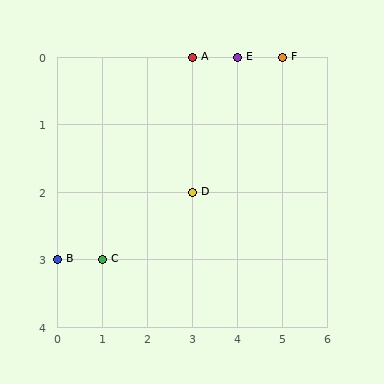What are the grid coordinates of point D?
Point D is at grid coordinates (3, 2).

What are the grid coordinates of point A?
Point A is at grid coordinates (3, 0).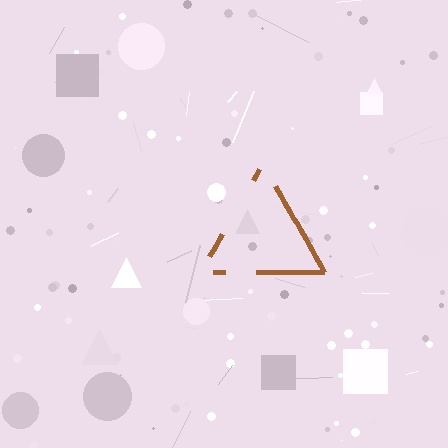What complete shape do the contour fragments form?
The contour fragments form a triangle.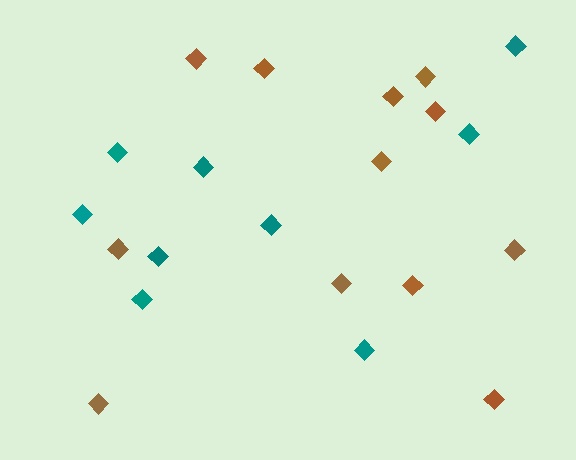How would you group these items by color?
There are 2 groups: one group of brown diamonds (12) and one group of teal diamonds (9).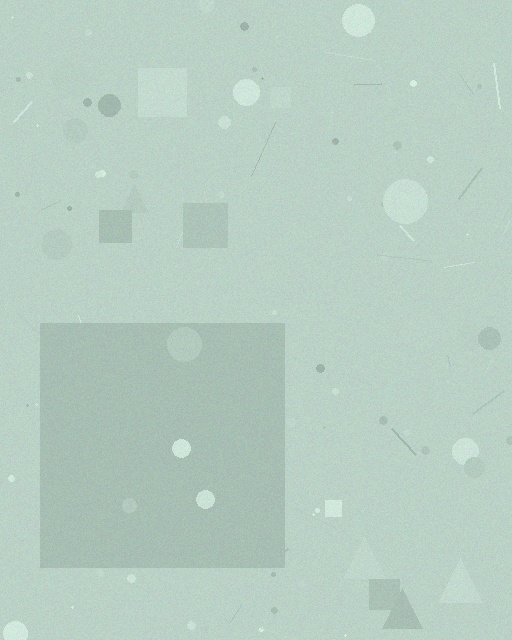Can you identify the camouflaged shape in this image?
The camouflaged shape is a square.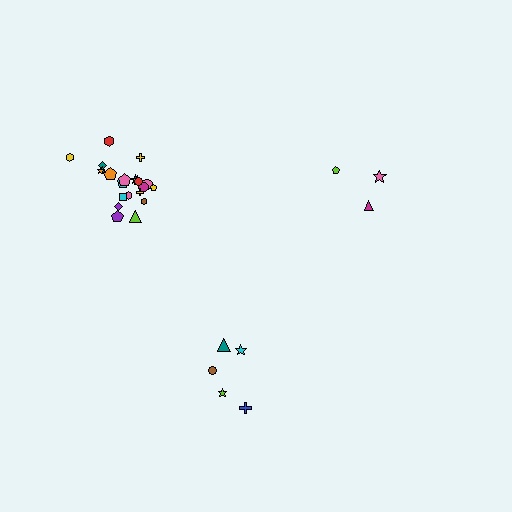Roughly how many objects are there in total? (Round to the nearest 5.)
Roughly 30 objects in total.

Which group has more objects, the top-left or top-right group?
The top-left group.